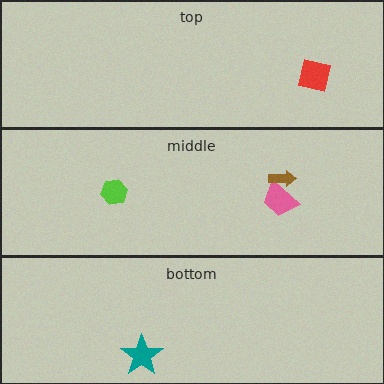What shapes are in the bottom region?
The teal star.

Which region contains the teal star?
The bottom region.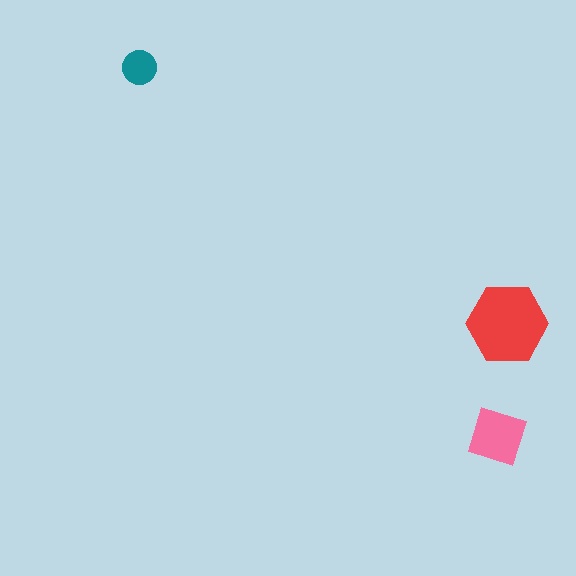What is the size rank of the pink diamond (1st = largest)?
2nd.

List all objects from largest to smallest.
The red hexagon, the pink diamond, the teal circle.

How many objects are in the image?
There are 3 objects in the image.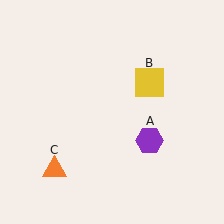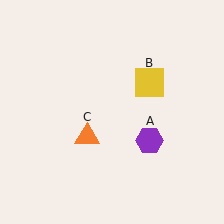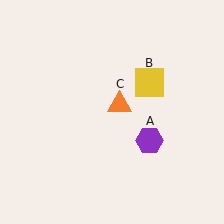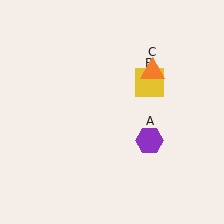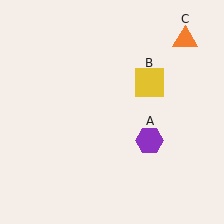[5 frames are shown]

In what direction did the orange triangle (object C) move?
The orange triangle (object C) moved up and to the right.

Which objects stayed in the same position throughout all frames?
Purple hexagon (object A) and yellow square (object B) remained stationary.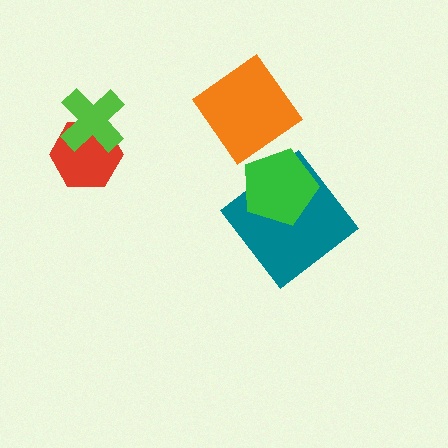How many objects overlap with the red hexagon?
1 object overlaps with the red hexagon.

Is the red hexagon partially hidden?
Yes, it is partially covered by another shape.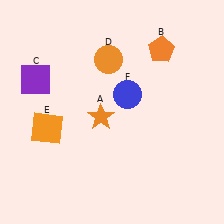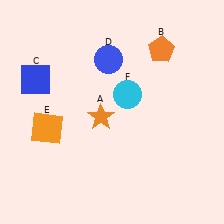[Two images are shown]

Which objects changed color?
C changed from purple to blue. D changed from orange to blue. F changed from blue to cyan.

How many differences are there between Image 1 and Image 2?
There are 3 differences between the two images.